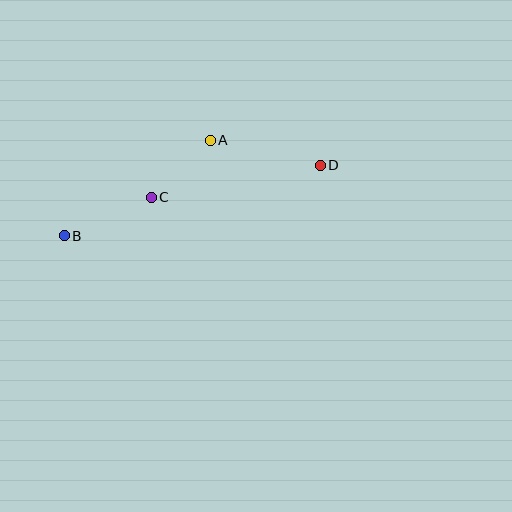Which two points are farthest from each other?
Points B and D are farthest from each other.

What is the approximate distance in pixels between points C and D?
The distance between C and D is approximately 172 pixels.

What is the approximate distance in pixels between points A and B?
The distance between A and B is approximately 174 pixels.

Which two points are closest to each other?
Points A and C are closest to each other.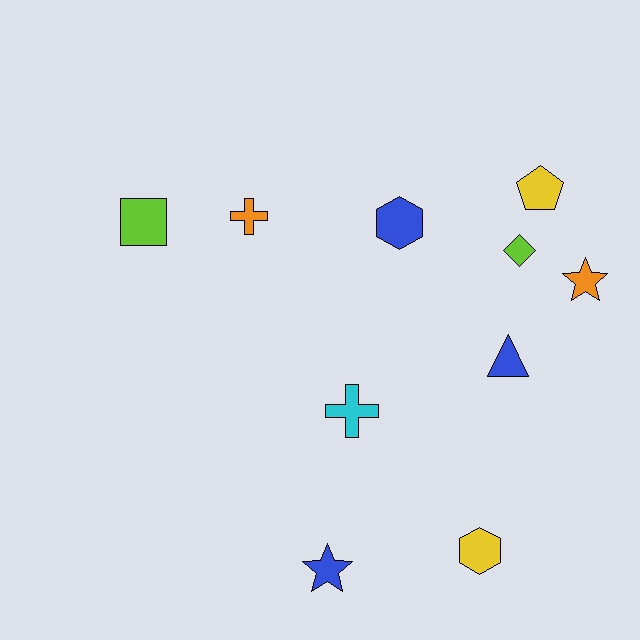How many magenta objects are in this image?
There are no magenta objects.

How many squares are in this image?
There is 1 square.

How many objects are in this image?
There are 10 objects.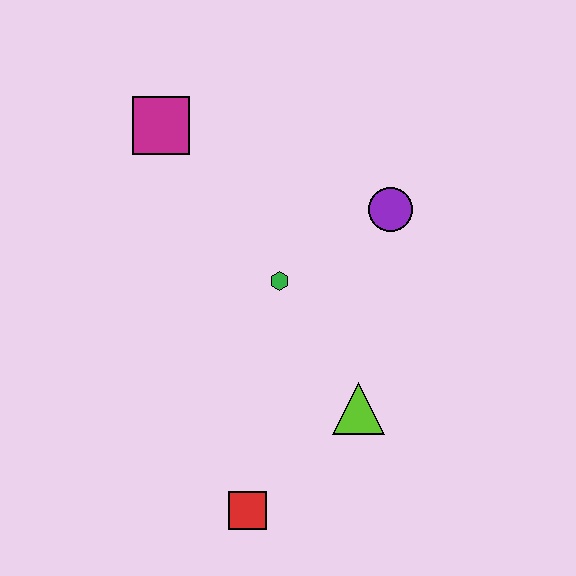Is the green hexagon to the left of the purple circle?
Yes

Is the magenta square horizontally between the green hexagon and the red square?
No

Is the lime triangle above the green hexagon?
No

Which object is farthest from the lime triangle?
The magenta square is farthest from the lime triangle.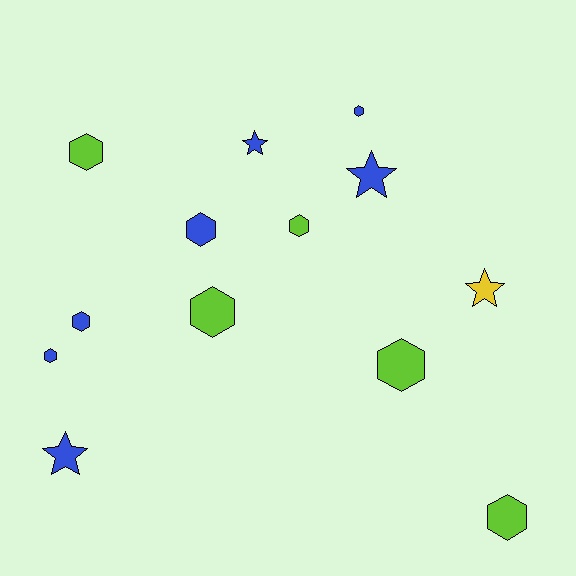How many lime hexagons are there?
There are 5 lime hexagons.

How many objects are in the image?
There are 13 objects.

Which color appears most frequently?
Blue, with 7 objects.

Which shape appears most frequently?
Hexagon, with 9 objects.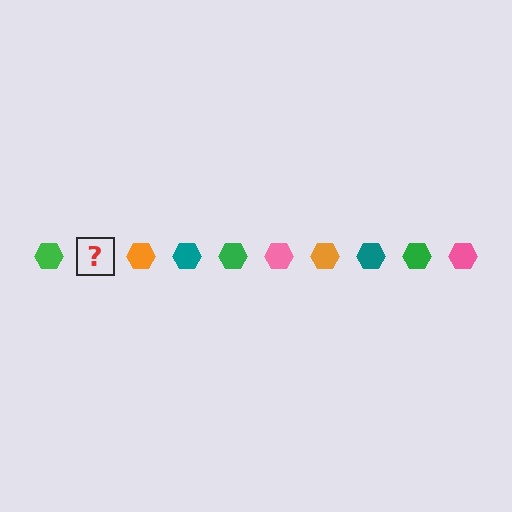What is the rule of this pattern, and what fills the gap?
The rule is that the pattern cycles through green, pink, orange, teal hexagons. The gap should be filled with a pink hexagon.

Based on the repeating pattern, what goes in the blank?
The blank should be a pink hexagon.